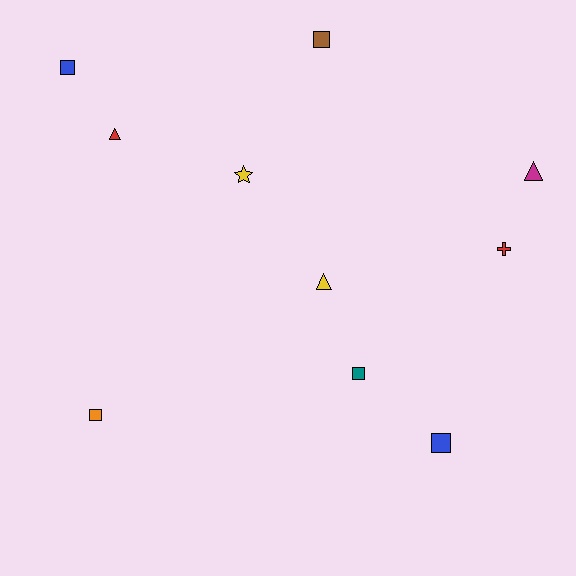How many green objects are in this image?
There are no green objects.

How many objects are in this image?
There are 10 objects.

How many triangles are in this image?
There are 3 triangles.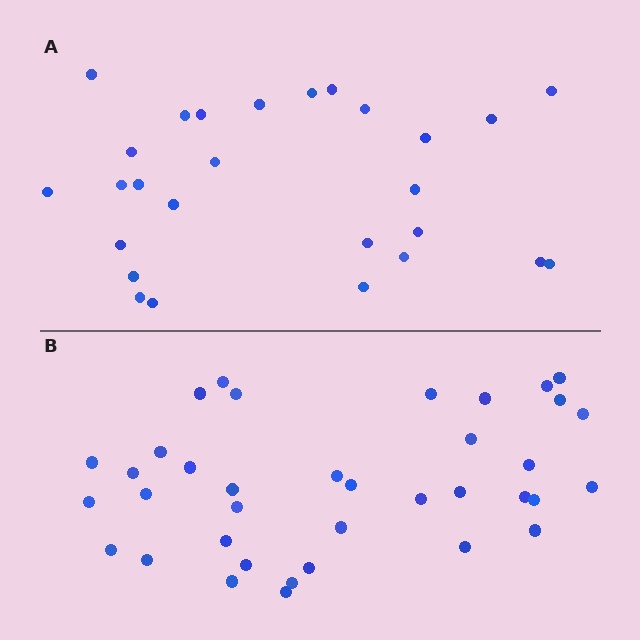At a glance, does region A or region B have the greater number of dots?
Region B (the bottom region) has more dots.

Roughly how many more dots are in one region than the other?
Region B has roughly 10 or so more dots than region A.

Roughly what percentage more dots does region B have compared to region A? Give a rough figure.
About 35% more.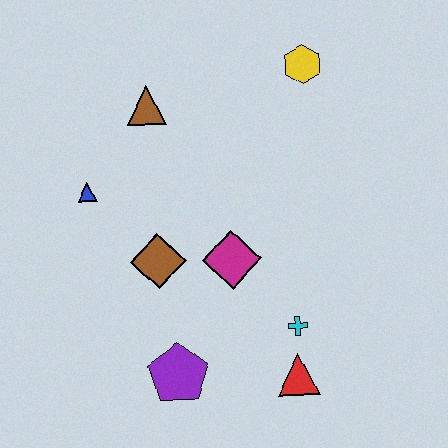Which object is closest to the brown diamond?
The magenta diamond is closest to the brown diamond.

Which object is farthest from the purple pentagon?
The yellow hexagon is farthest from the purple pentagon.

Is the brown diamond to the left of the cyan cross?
Yes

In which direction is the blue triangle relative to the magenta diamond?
The blue triangle is to the left of the magenta diamond.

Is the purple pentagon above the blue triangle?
No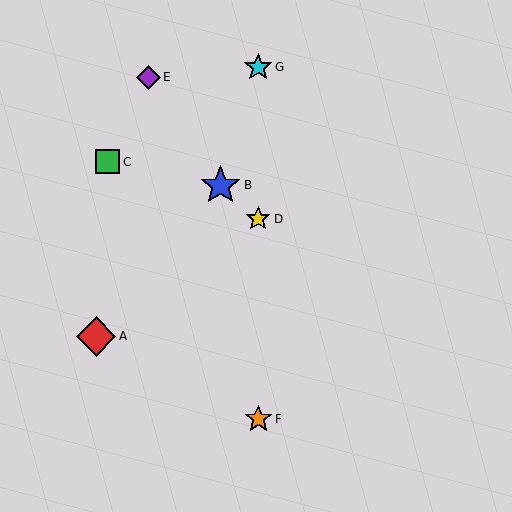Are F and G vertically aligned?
Yes, both are at x≈258.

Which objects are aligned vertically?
Objects D, F, G are aligned vertically.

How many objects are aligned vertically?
3 objects (D, F, G) are aligned vertically.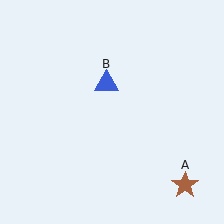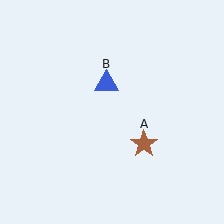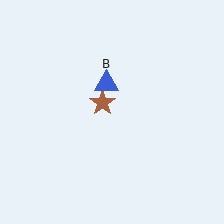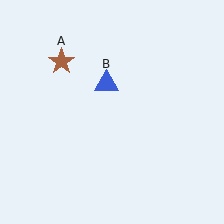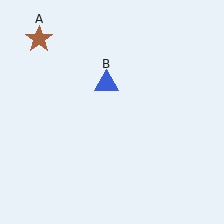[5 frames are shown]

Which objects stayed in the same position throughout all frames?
Blue triangle (object B) remained stationary.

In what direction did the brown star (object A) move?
The brown star (object A) moved up and to the left.